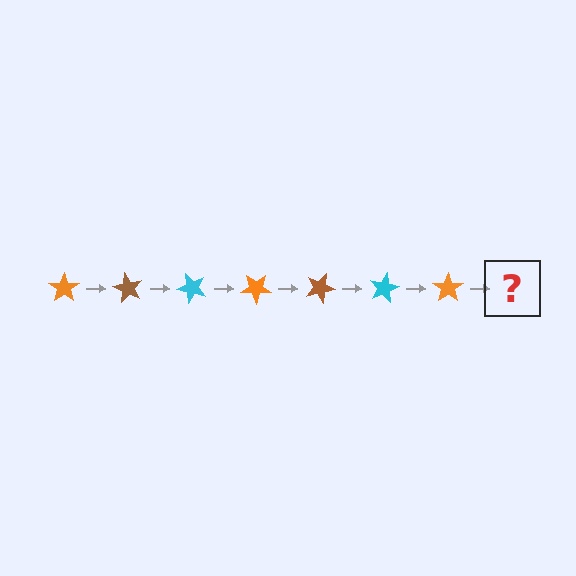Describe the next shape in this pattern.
It should be a brown star, rotated 420 degrees from the start.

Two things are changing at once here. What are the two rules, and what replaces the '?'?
The two rules are that it rotates 60 degrees each step and the color cycles through orange, brown, and cyan. The '?' should be a brown star, rotated 420 degrees from the start.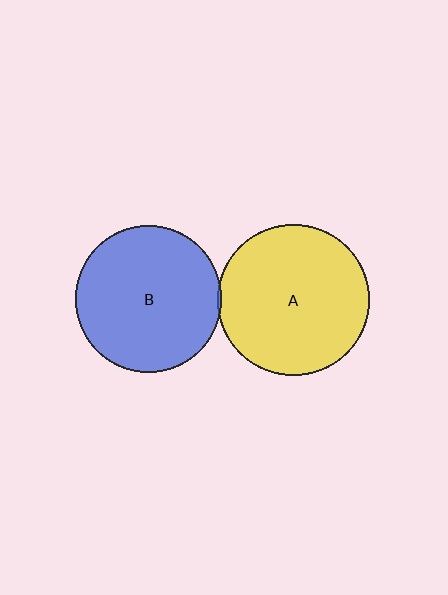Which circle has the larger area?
Circle A (yellow).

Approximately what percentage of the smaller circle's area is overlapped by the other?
Approximately 5%.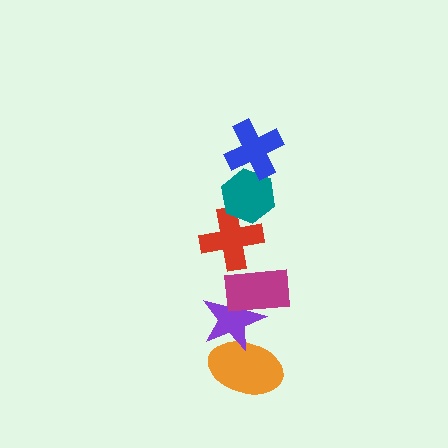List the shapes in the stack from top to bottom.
From top to bottom: the blue cross, the teal hexagon, the red cross, the magenta rectangle, the purple star, the orange ellipse.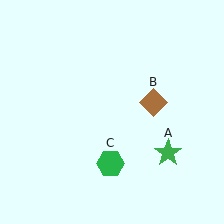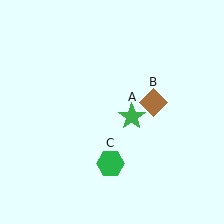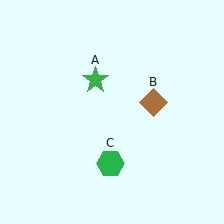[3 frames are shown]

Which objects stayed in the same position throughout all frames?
Brown diamond (object B) and green hexagon (object C) remained stationary.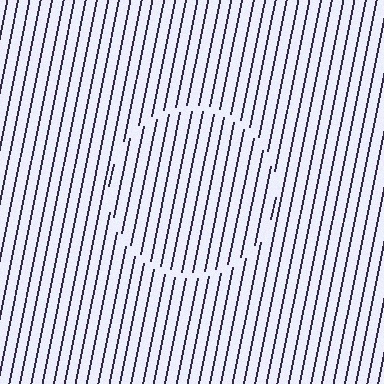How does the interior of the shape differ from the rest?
The interior of the shape contains the same grating, shifted by half a period — the contour is defined by the phase discontinuity where line-ends from the inner and outer gratings abut.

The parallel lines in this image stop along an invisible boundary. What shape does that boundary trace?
An illusory circle. The interior of the shape contains the same grating, shifted by half a period — the contour is defined by the phase discontinuity where line-ends from the inner and outer gratings abut.